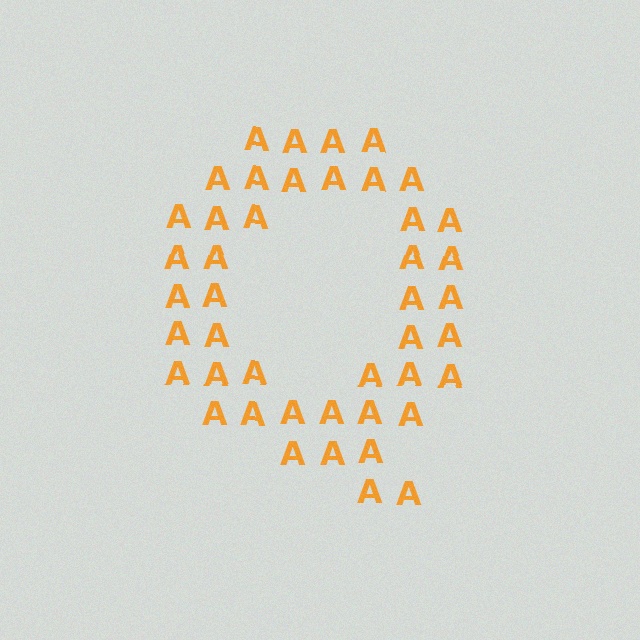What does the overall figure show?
The overall figure shows the letter Q.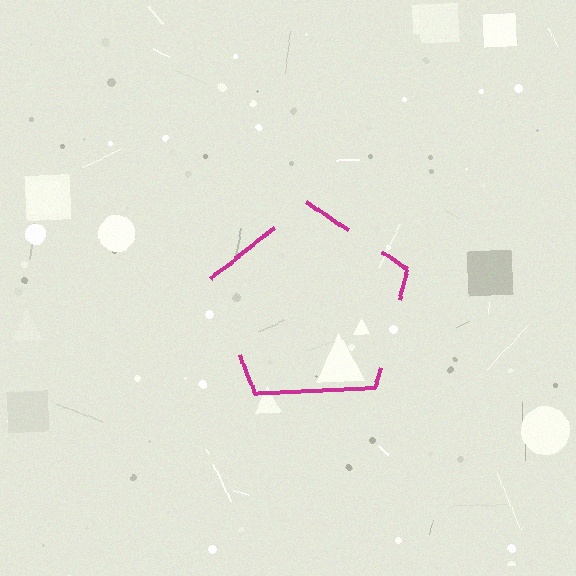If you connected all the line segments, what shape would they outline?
They would outline a pentagon.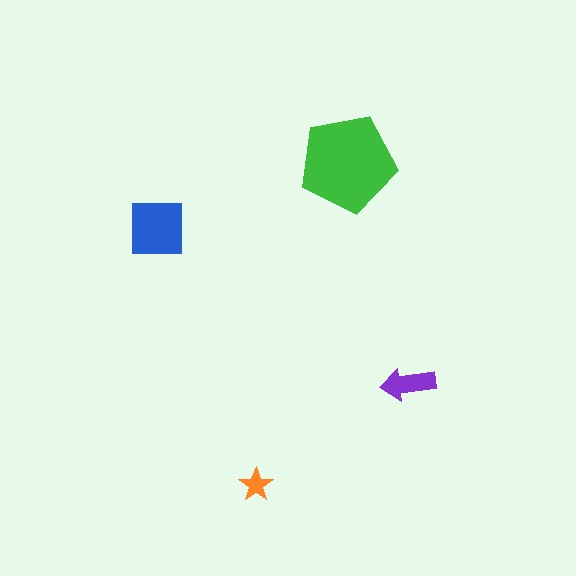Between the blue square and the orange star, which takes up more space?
The blue square.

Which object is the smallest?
The orange star.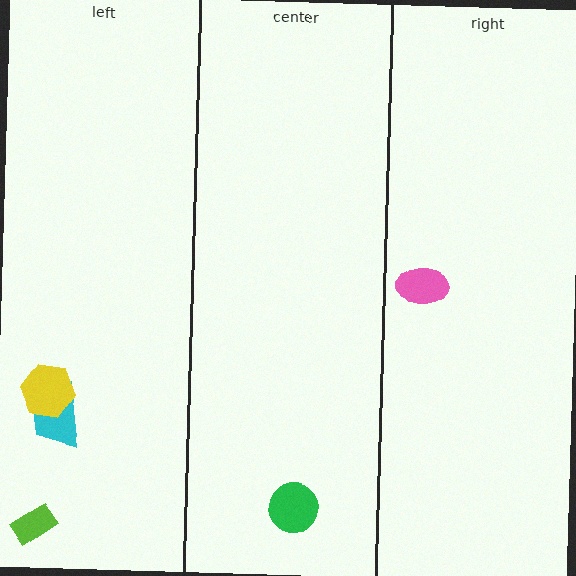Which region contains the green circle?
The center region.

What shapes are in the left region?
The cyan trapezoid, the lime rectangle, the yellow hexagon.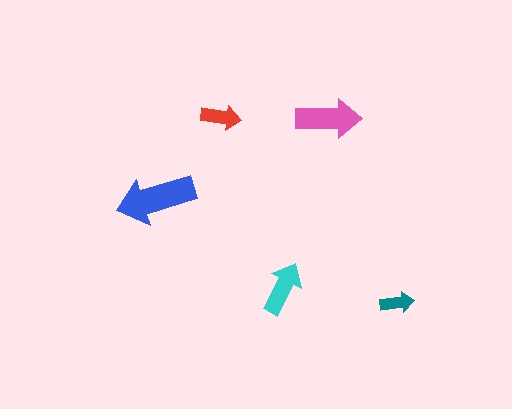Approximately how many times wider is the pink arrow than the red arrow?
About 1.5 times wider.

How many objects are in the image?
There are 5 objects in the image.